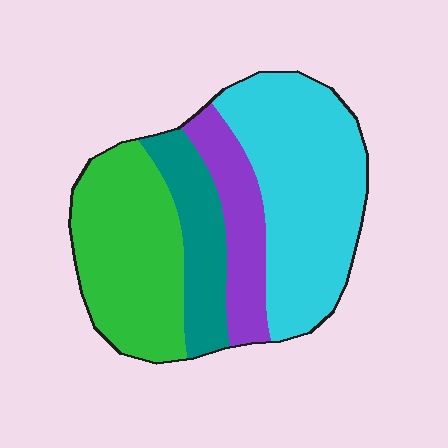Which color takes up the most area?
Cyan, at roughly 40%.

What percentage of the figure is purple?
Purple covers roughly 15% of the figure.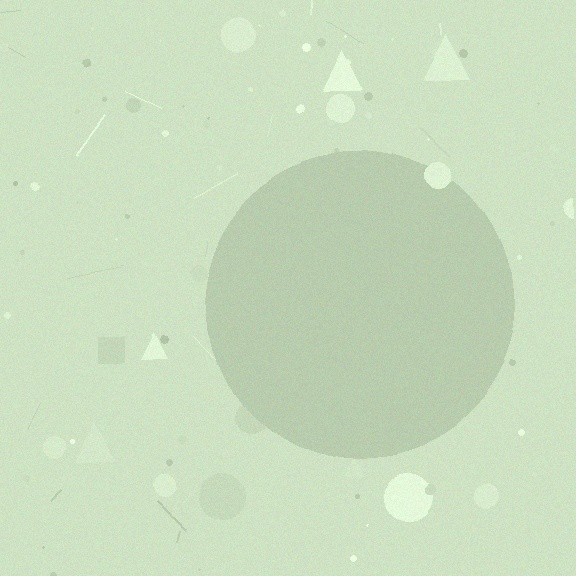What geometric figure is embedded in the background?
A circle is embedded in the background.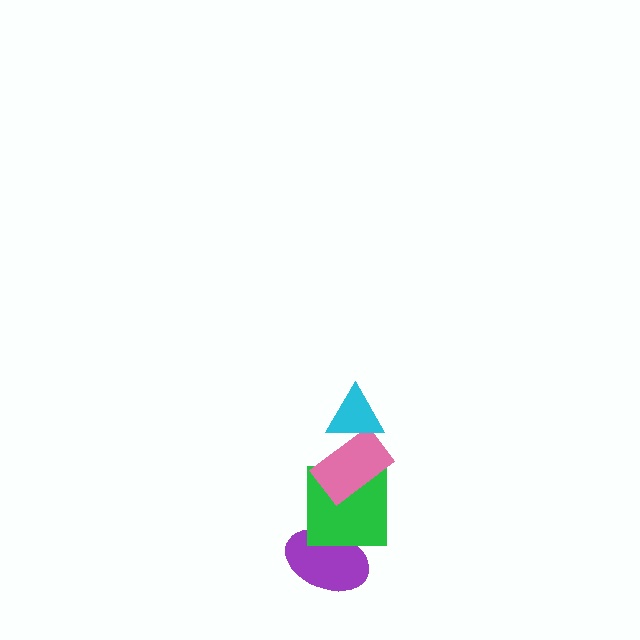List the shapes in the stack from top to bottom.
From top to bottom: the cyan triangle, the pink rectangle, the green square, the purple ellipse.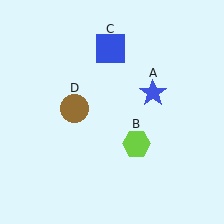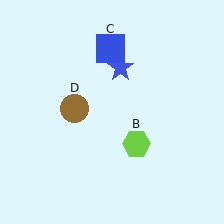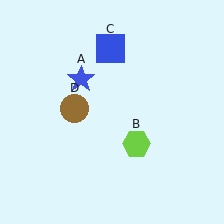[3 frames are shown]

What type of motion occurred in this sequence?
The blue star (object A) rotated counterclockwise around the center of the scene.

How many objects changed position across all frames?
1 object changed position: blue star (object A).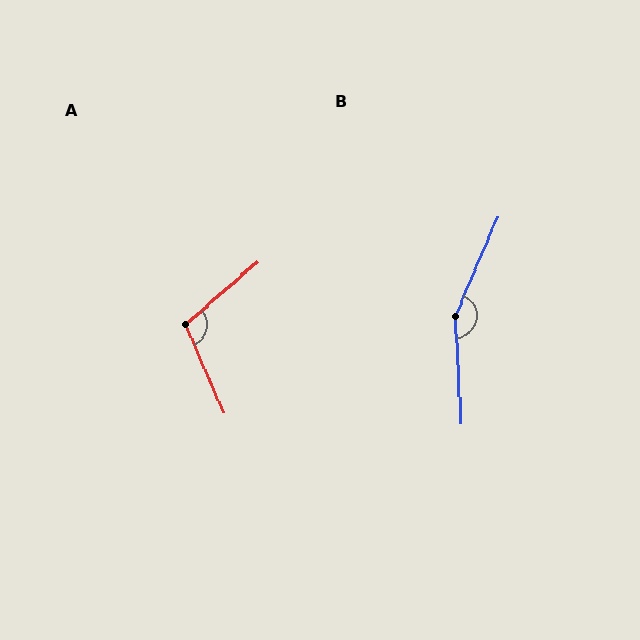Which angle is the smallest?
A, at approximately 107 degrees.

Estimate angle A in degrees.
Approximately 107 degrees.